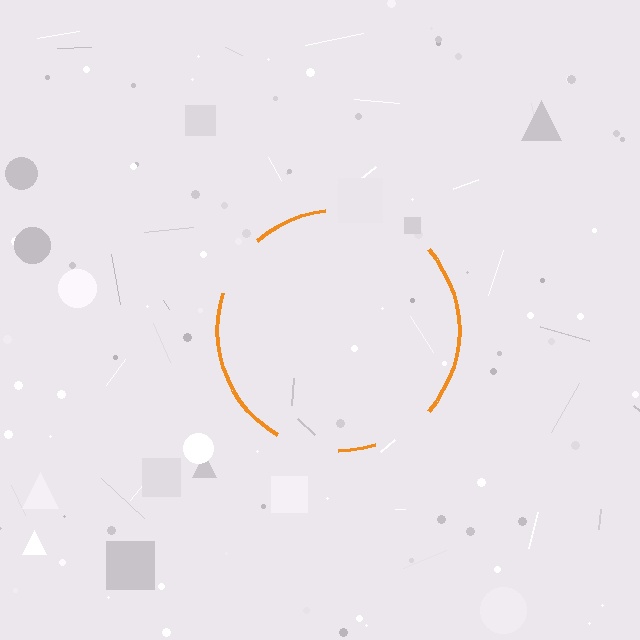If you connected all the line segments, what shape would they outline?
They would outline a circle.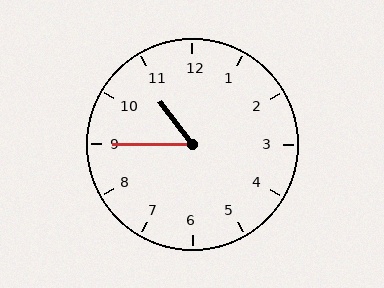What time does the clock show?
10:45.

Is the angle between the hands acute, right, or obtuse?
It is acute.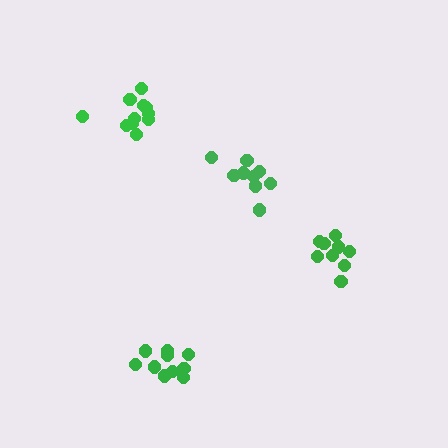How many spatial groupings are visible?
There are 4 spatial groupings.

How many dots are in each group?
Group 1: 10 dots, Group 2: 9 dots, Group 3: 9 dots, Group 4: 11 dots (39 total).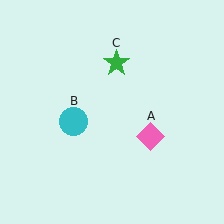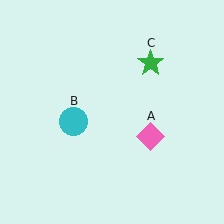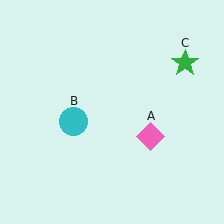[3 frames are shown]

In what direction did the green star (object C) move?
The green star (object C) moved right.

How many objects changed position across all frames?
1 object changed position: green star (object C).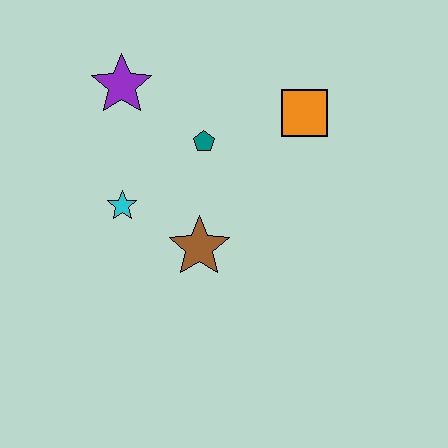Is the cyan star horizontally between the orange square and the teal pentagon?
No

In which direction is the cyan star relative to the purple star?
The cyan star is below the purple star.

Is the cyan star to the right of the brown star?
No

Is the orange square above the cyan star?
Yes